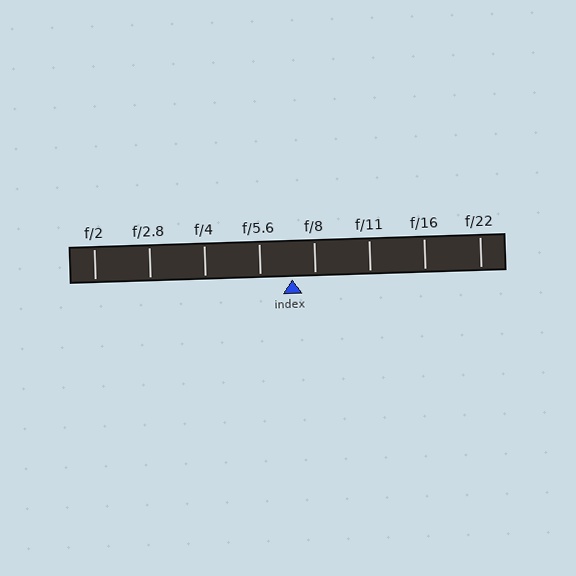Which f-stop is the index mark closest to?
The index mark is closest to f/8.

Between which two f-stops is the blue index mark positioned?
The index mark is between f/5.6 and f/8.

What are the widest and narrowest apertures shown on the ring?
The widest aperture shown is f/2 and the narrowest is f/22.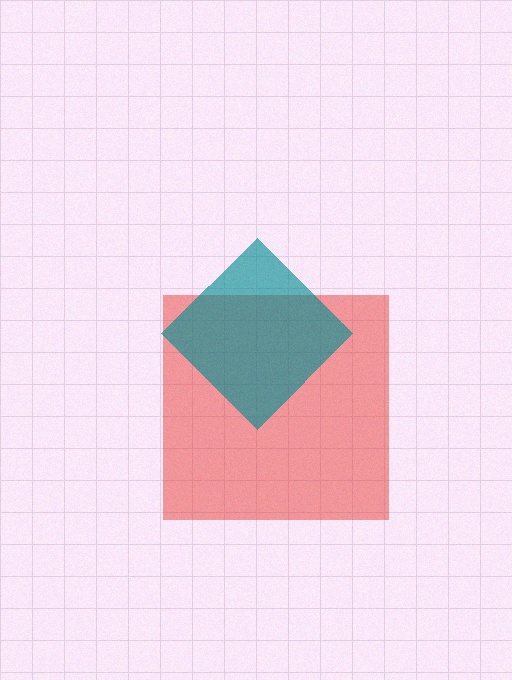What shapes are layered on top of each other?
The layered shapes are: a red square, a teal diamond.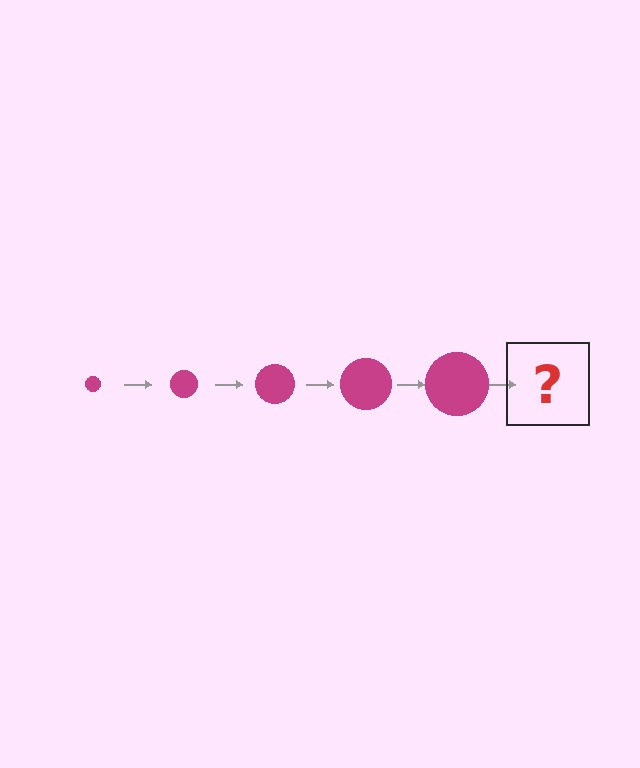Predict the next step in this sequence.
The next step is a magenta circle, larger than the previous one.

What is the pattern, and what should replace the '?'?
The pattern is that the circle gets progressively larger each step. The '?' should be a magenta circle, larger than the previous one.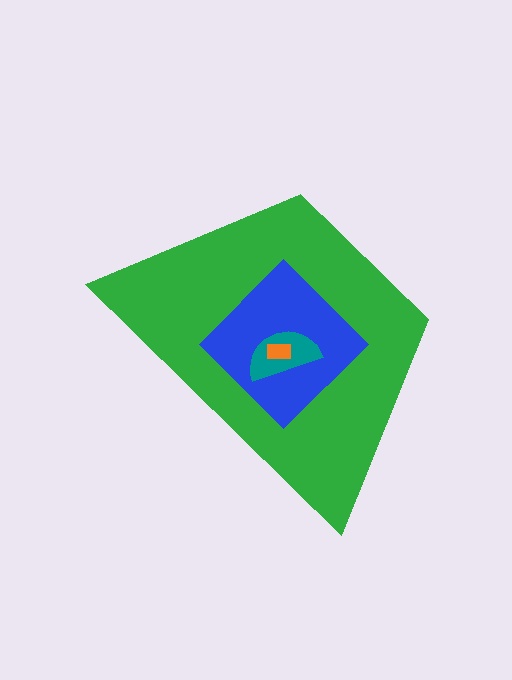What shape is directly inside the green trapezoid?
The blue diamond.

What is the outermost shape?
The green trapezoid.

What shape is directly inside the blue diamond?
The teal semicircle.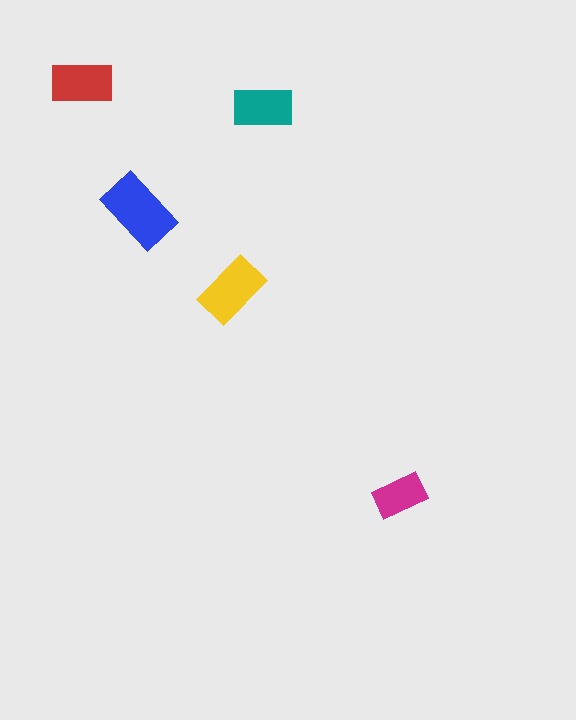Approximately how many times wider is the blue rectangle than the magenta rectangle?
About 1.5 times wider.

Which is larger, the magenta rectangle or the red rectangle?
The red one.